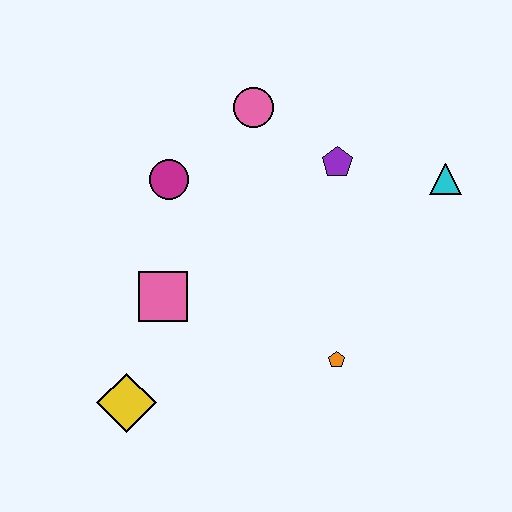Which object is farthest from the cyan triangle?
The yellow diamond is farthest from the cyan triangle.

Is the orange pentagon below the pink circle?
Yes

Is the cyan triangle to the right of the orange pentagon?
Yes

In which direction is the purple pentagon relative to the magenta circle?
The purple pentagon is to the right of the magenta circle.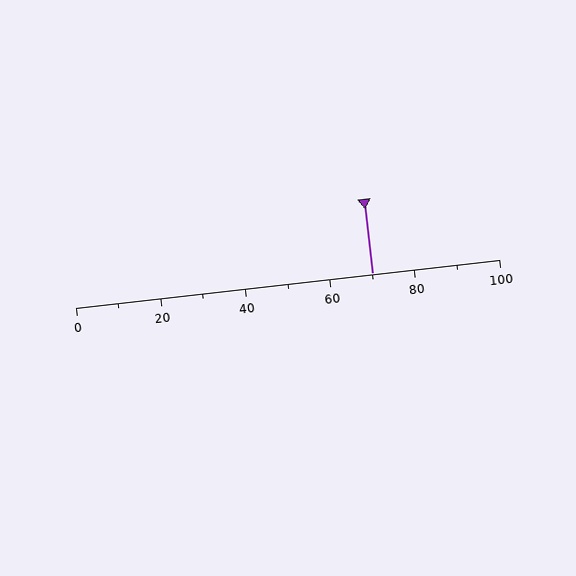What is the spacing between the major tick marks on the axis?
The major ticks are spaced 20 apart.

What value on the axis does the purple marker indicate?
The marker indicates approximately 70.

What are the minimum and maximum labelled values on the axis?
The axis runs from 0 to 100.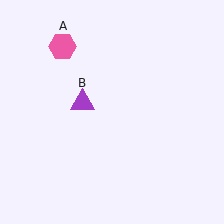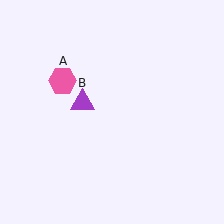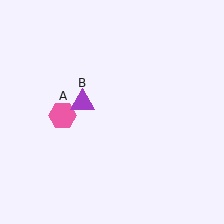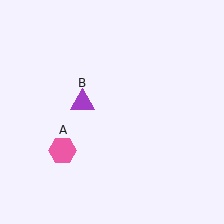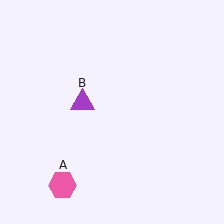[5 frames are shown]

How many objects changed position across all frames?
1 object changed position: pink hexagon (object A).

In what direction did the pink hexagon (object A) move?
The pink hexagon (object A) moved down.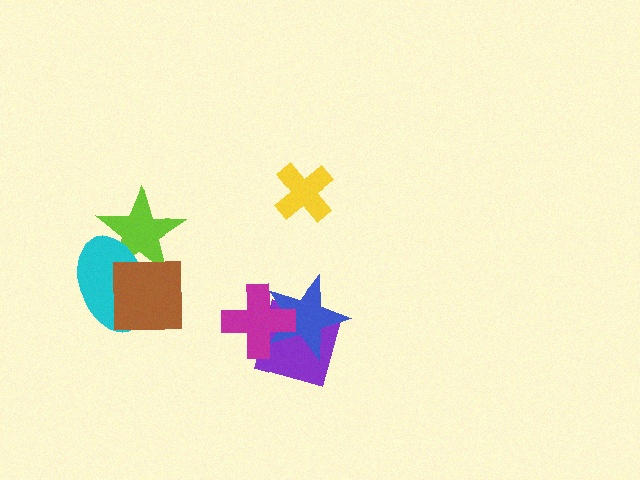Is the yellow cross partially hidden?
No, no other shape covers it.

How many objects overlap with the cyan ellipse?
2 objects overlap with the cyan ellipse.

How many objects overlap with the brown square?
2 objects overlap with the brown square.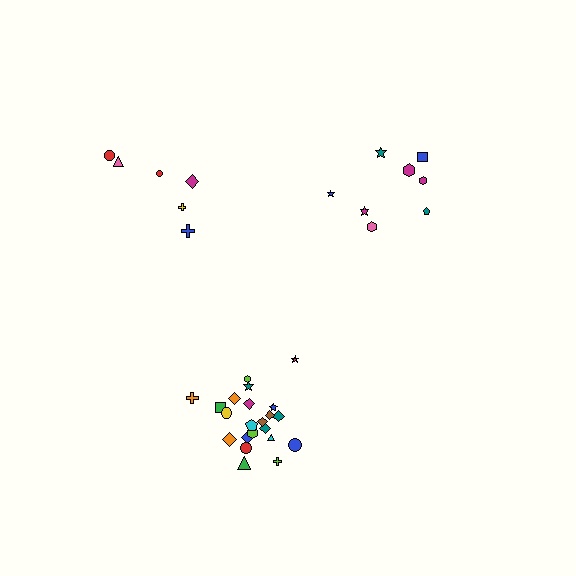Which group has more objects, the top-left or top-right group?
The top-right group.